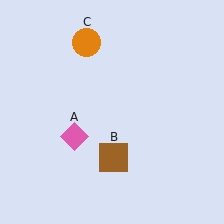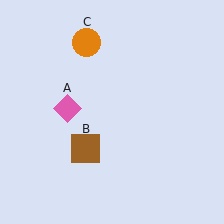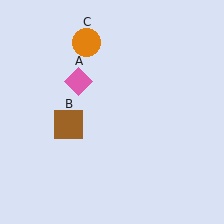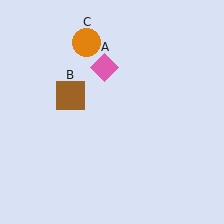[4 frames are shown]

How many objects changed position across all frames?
2 objects changed position: pink diamond (object A), brown square (object B).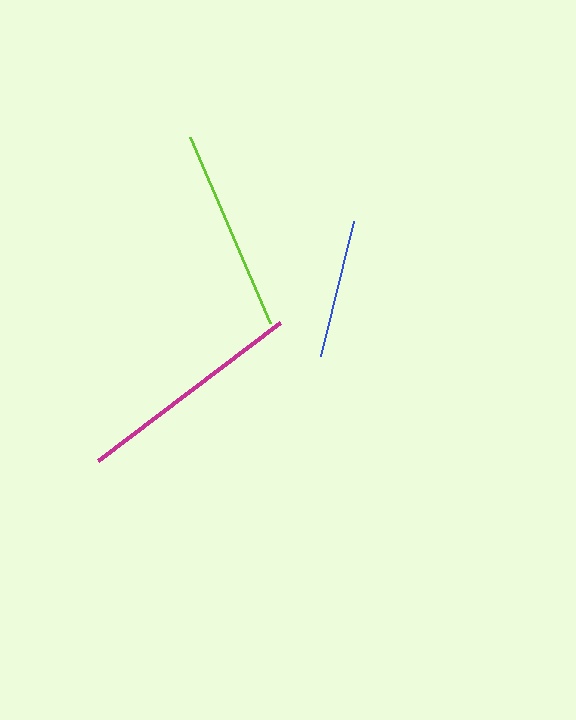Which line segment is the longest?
The magenta line is the longest at approximately 228 pixels.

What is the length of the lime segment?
The lime segment is approximately 202 pixels long.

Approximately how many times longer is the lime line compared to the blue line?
The lime line is approximately 1.5 times the length of the blue line.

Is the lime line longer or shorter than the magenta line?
The magenta line is longer than the lime line.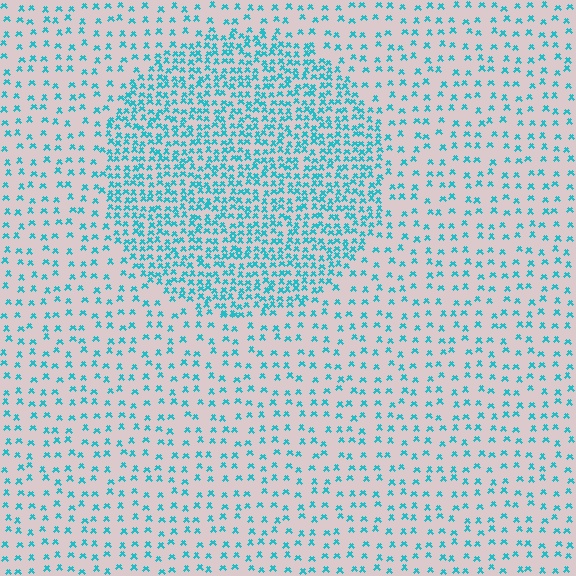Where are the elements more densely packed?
The elements are more densely packed inside the circle boundary.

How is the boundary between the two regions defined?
The boundary is defined by a change in element density (approximately 2.5x ratio). All elements are the same color, size, and shape.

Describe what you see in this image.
The image contains small cyan elements arranged at two different densities. A circle-shaped region is visible where the elements are more densely packed than the surrounding area.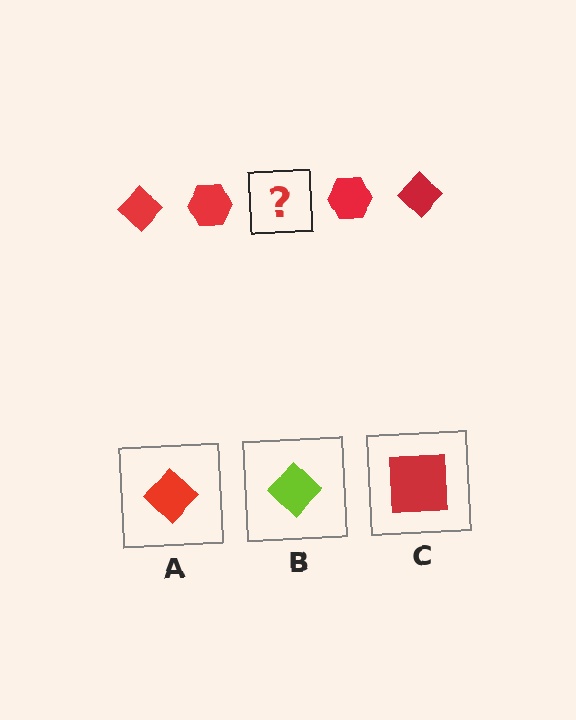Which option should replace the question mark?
Option A.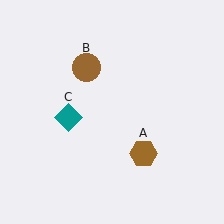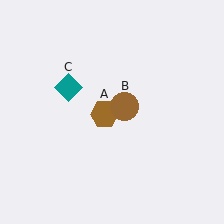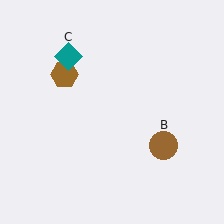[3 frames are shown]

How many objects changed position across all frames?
3 objects changed position: brown hexagon (object A), brown circle (object B), teal diamond (object C).